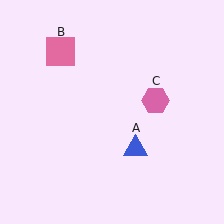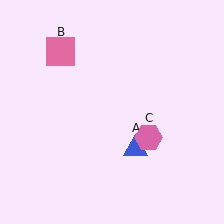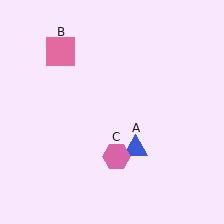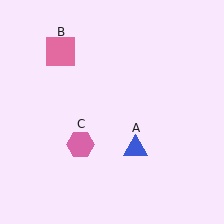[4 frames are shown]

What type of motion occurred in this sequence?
The pink hexagon (object C) rotated clockwise around the center of the scene.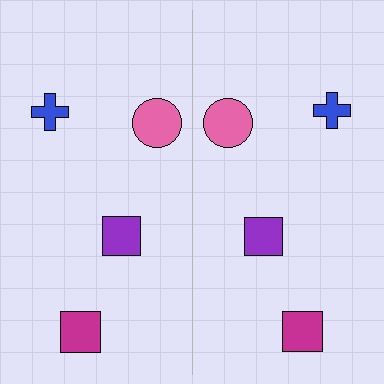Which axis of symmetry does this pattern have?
The pattern has a vertical axis of symmetry running through the center of the image.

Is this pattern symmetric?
Yes, this pattern has bilateral (reflection) symmetry.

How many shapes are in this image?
There are 8 shapes in this image.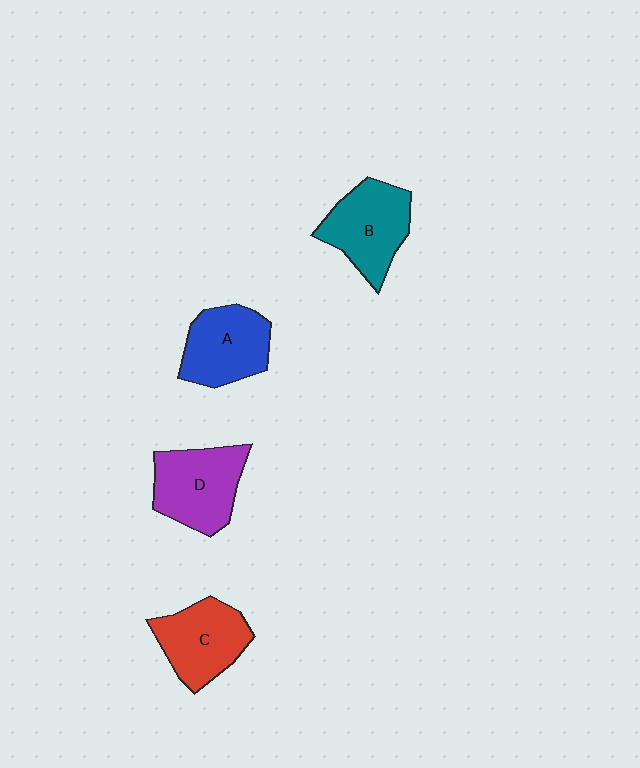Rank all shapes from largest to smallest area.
From largest to smallest: D (purple), B (teal), C (red), A (blue).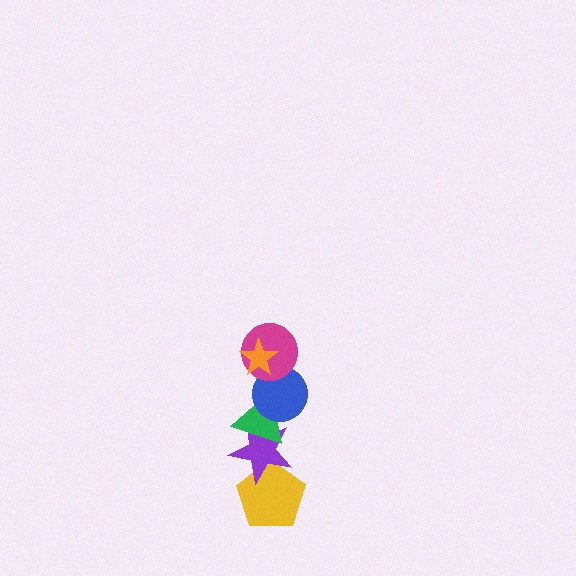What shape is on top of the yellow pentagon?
The purple star is on top of the yellow pentagon.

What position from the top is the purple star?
The purple star is 5th from the top.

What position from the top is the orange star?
The orange star is 1st from the top.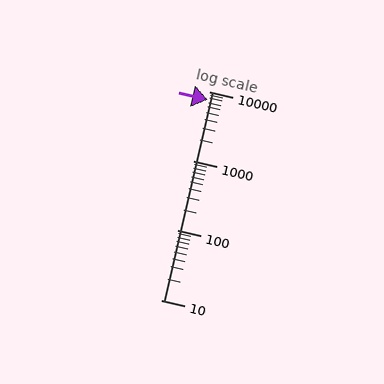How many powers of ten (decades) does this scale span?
The scale spans 3 decades, from 10 to 10000.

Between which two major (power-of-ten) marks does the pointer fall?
The pointer is between 1000 and 10000.